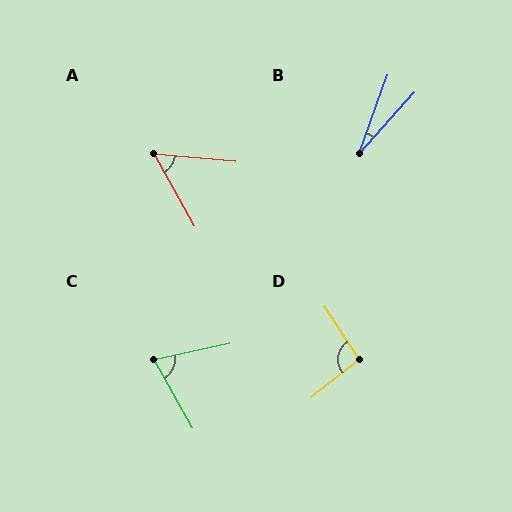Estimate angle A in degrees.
Approximately 56 degrees.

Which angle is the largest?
D, at approximately 96 degrees.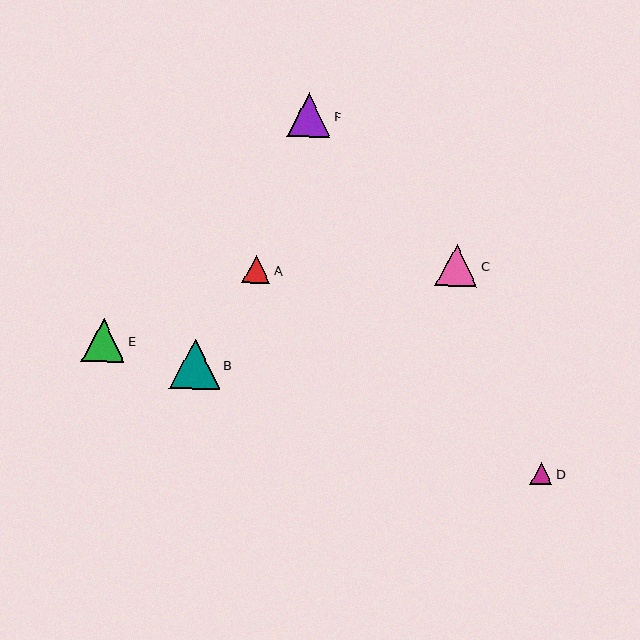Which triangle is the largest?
Triangle B is the largest with a size of approximately 51 pixels.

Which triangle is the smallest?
Triangle D is the smallest with a size of approximately 22 pixels.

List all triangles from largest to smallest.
From largest to smallest: B, F, E, C, A, D.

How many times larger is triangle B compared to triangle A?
Triangle B is approximately 1.8 times the size of triangle A.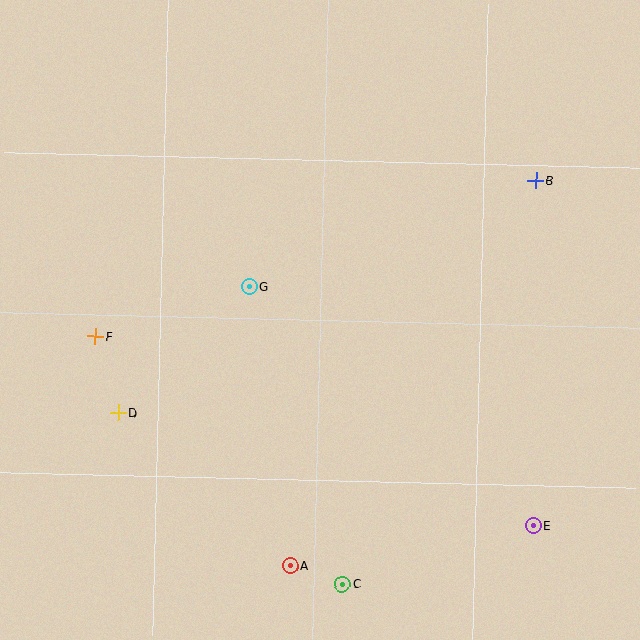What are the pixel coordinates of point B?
Point B is at (536, 181).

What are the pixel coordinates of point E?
Point E is at (533, 525).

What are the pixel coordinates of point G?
Point G is at (249, 287).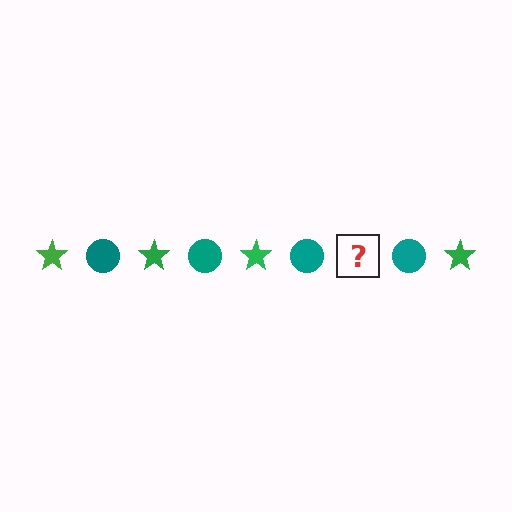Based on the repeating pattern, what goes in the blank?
The blank should be a green star.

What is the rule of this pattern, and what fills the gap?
The rule is that the pattern alternates between green star and teal circle. The gap should be filled with a green star.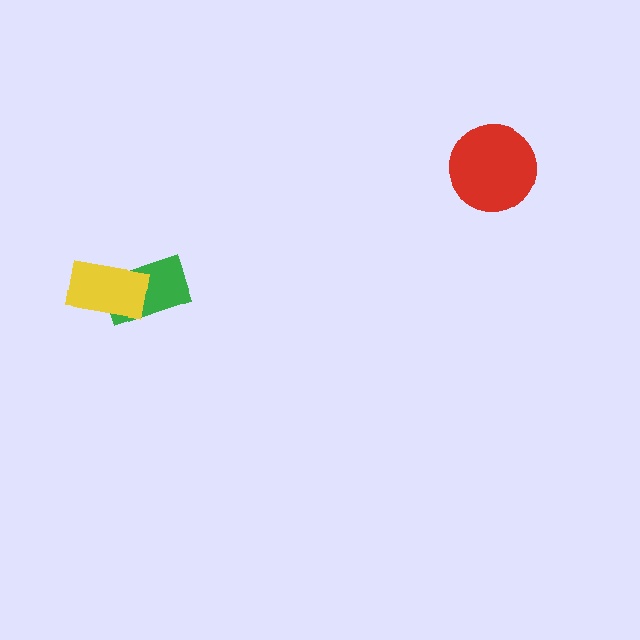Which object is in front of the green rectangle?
The yellow rectangle is in front of the green rectangle.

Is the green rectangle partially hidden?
Yes, it is partially covered by another shape.